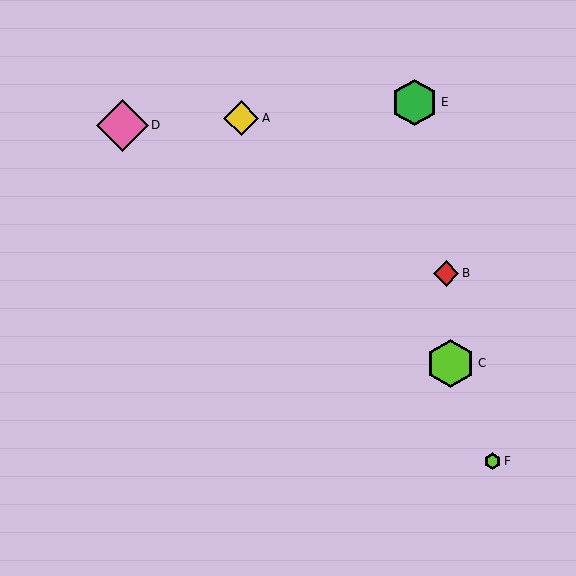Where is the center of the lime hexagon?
The center of the lime hexagon is at (493, 461).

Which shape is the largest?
The pink diamond (labeled D) is the largest.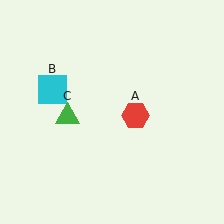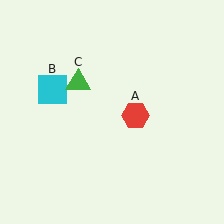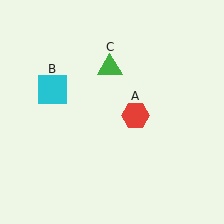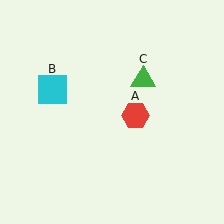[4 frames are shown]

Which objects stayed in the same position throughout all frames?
Red hexagon (object A) and cyan square (object B) remained stationary.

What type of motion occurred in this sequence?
The green triangle (object C) rotated clockwise around the center of the scene.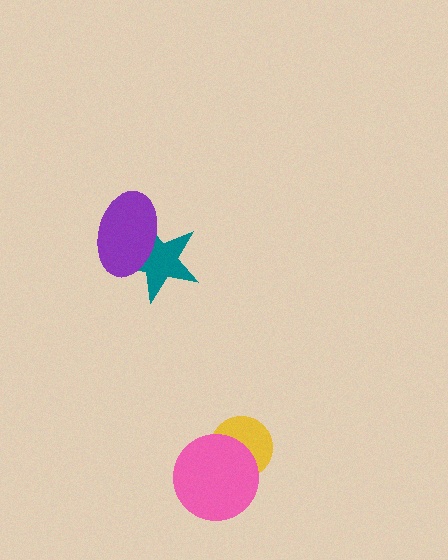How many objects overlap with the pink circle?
1 object overlaps with the pink circle.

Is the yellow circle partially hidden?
Yes, it is partially covered by another shape.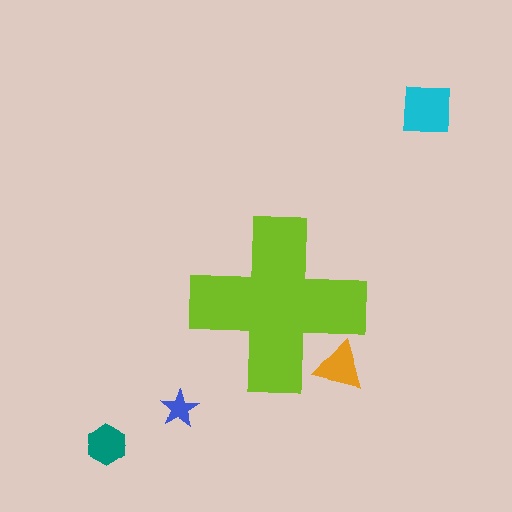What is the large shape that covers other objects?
A lime cross.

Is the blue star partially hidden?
No, the blue star is fully visible.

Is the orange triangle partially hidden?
Yes, the orange triangle is partially hidden behind the lime cross.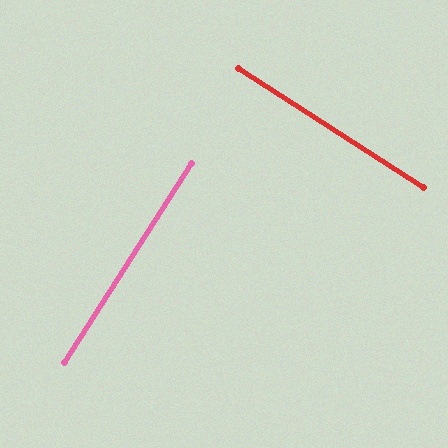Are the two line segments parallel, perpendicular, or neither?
Perpendicular — they meet at approximately 90°.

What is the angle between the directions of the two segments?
Approximately 90 degrees.